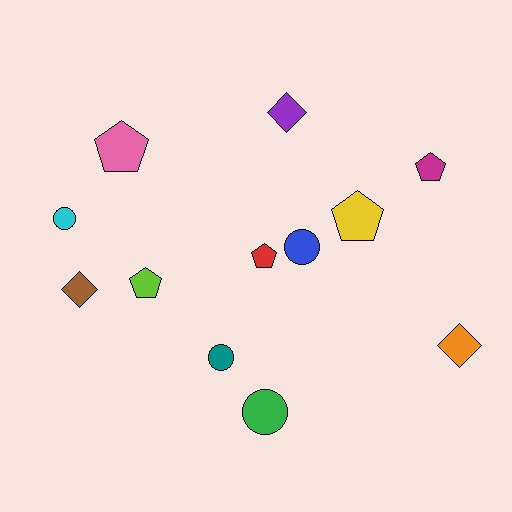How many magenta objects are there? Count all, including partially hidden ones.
There is 1 magenta object.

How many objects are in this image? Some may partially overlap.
There are 12 objects.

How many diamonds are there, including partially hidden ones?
There are 3 diamonds.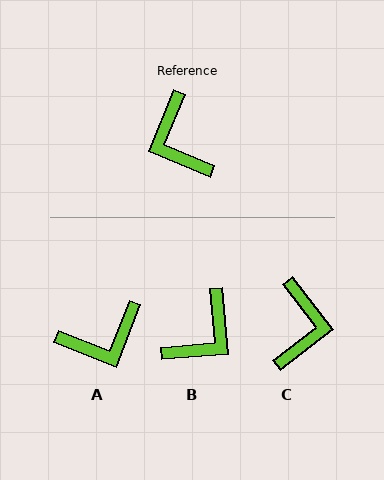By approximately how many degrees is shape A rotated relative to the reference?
Approximately 91 degrees counter-clockwise.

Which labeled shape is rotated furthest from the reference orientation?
C, about 150 degrees away.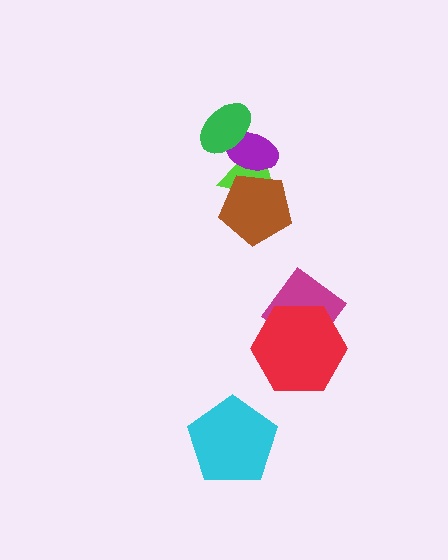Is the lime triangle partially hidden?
Yes, it is partially covered by another shape.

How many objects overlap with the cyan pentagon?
0 objects overlap with the cyan pentagon.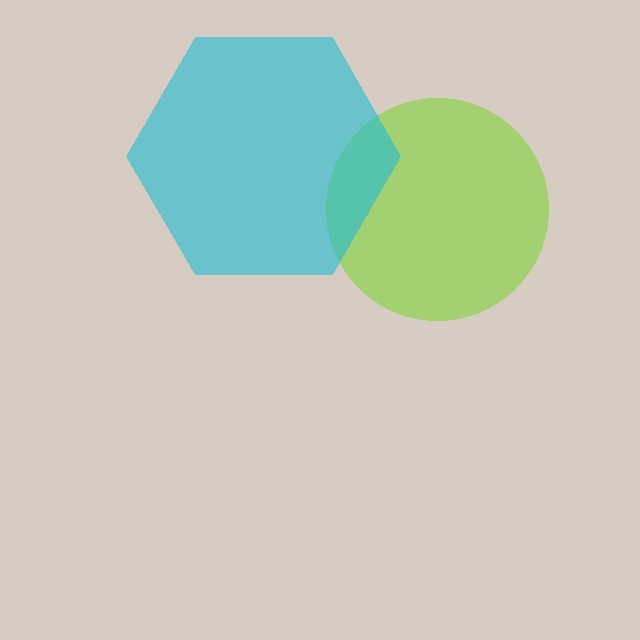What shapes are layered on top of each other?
The layered shapes are: a lime circle, a cyan hexagon.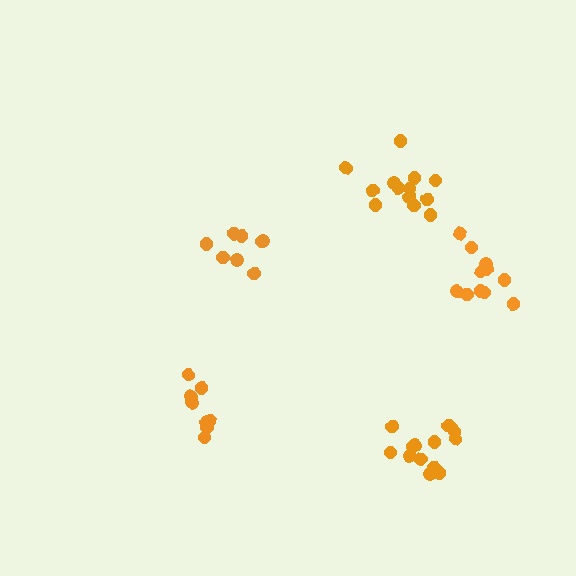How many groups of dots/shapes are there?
There are 5 groups.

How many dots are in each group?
Group 1: 13 dots, Group 2: 8 dots, Group 3: 11 dots, Group 4: 14 dots, Group 5: 8 dots (54 total).